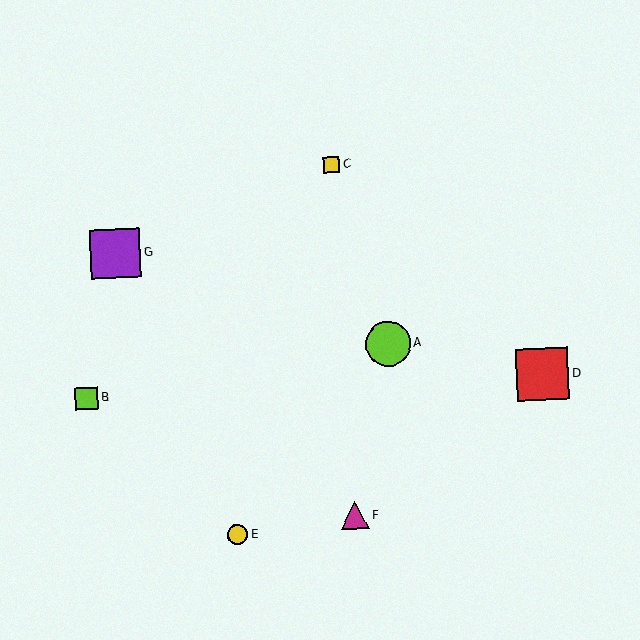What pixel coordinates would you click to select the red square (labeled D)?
Click at (542, 374) to select the red square D.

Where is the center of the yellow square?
The center of the yellow square is at (331, 164).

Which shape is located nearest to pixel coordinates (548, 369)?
The red square (labeled D) at (542, 374) is nearest to that location.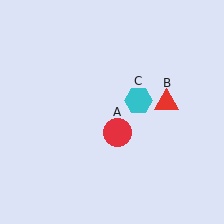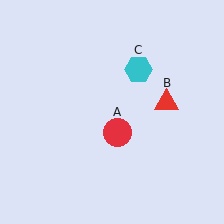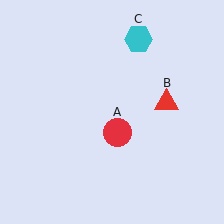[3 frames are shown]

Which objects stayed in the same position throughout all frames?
Red circle (object A) and red triangle (object B) remained stationary.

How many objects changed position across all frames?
1 object changed position: cyan hexagon (object C).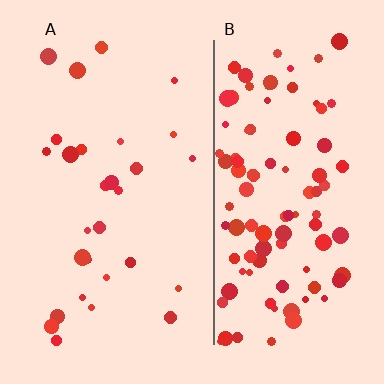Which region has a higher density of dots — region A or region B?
B (the right).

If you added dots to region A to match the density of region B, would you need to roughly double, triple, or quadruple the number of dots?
Approximately quadruple.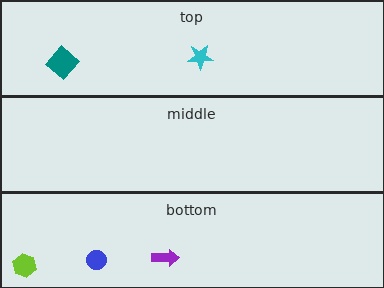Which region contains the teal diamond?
The top region.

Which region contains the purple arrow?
The bottom region.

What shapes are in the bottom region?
The lime hexagon, the blue circle, the purple arrow.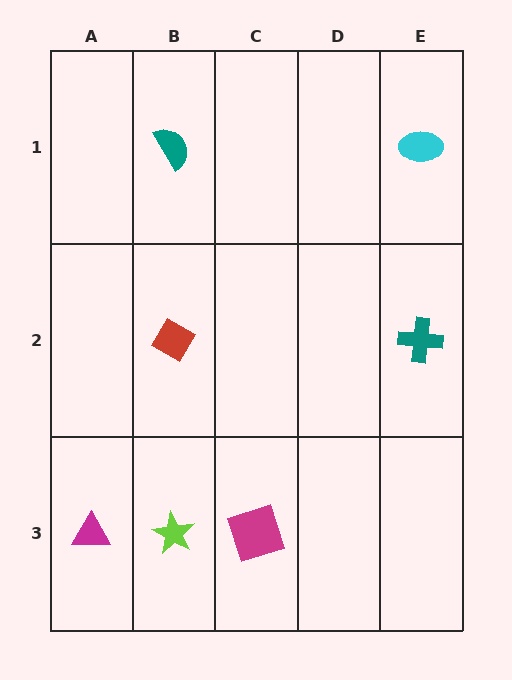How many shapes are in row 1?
2 shapes.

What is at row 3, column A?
A magenta triangle.